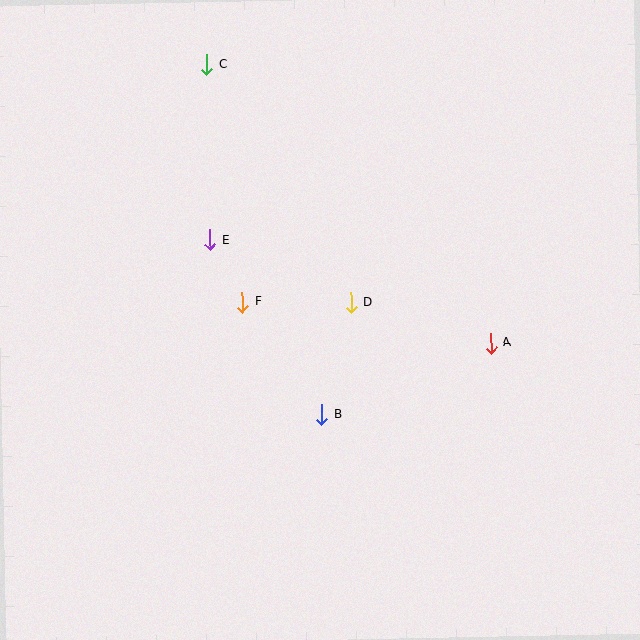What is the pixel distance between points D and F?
The distance between D and F is 108 pixels.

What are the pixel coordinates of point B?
Point B is at (322, 414).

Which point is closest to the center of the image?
Point D at (351, 303) is closest to the center.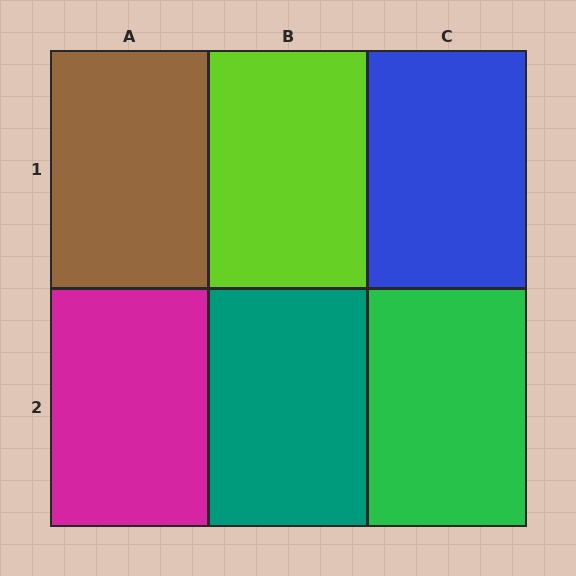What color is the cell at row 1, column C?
Blue.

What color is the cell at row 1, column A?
Brown.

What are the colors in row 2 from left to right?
Magenta, teal, green.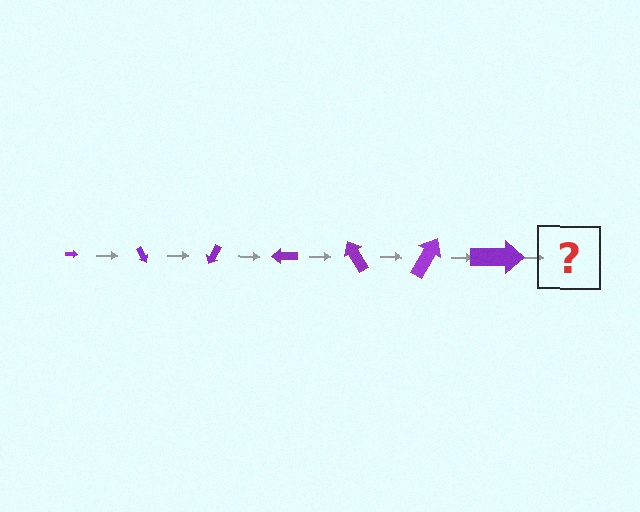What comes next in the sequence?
The next element should be an arrow, larger than the previous one and rotated 420 degrees from the start.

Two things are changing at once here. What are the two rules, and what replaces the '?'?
The two rules are that the arrow grows larger each step and it rotates 60 degrees each step. The '?' should be an arrow, larger than the previous one and rotated 420 degrees from the start.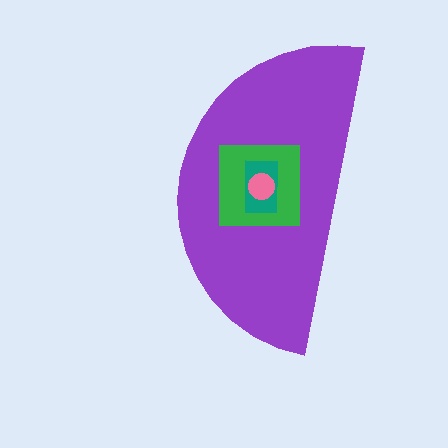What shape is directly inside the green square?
The teal rectangle.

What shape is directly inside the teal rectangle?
The pink circle.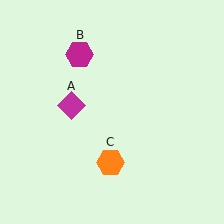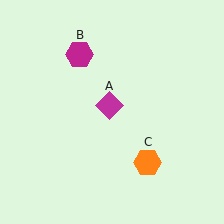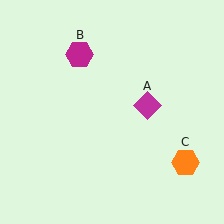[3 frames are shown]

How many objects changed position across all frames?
2 objects changed position: magenta diamond (object A), orange hexagon (object C).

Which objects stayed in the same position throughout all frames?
Magenta hexagon (object B) remained stationary.